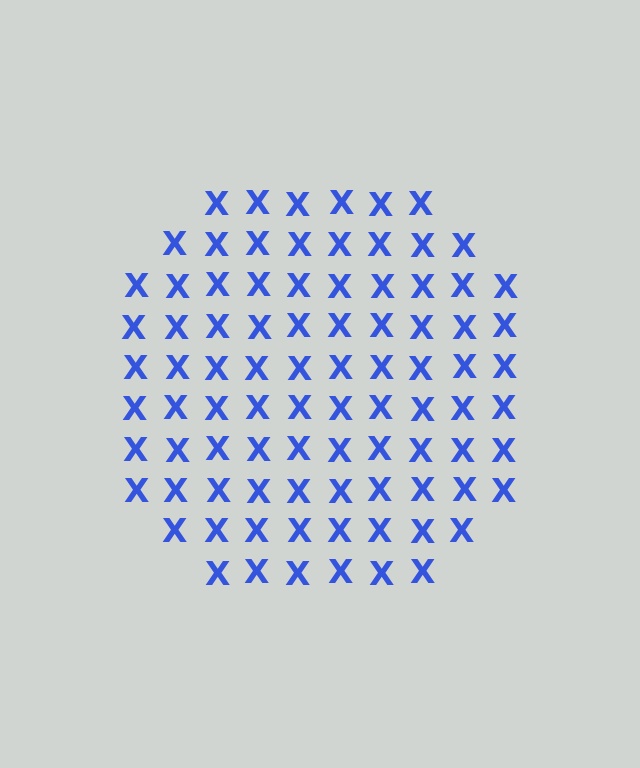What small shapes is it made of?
It is made of small letter X's.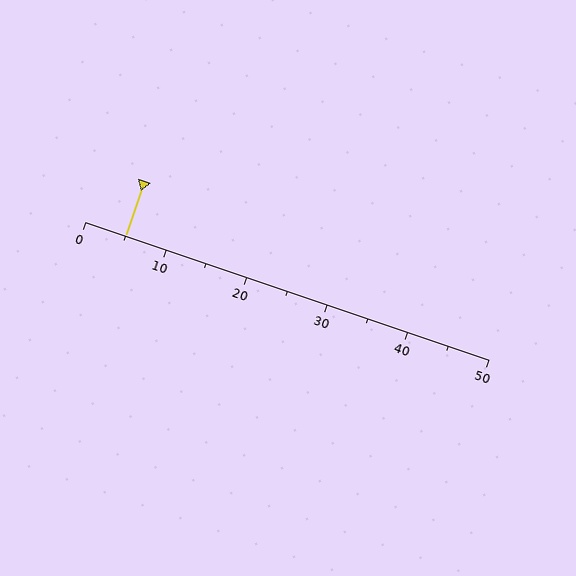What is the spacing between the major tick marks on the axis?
The major ticks are spaced 10 apart.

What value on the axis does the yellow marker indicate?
The marker indicates approximately 5.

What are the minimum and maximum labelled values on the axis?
The axis runs from 0 to 50.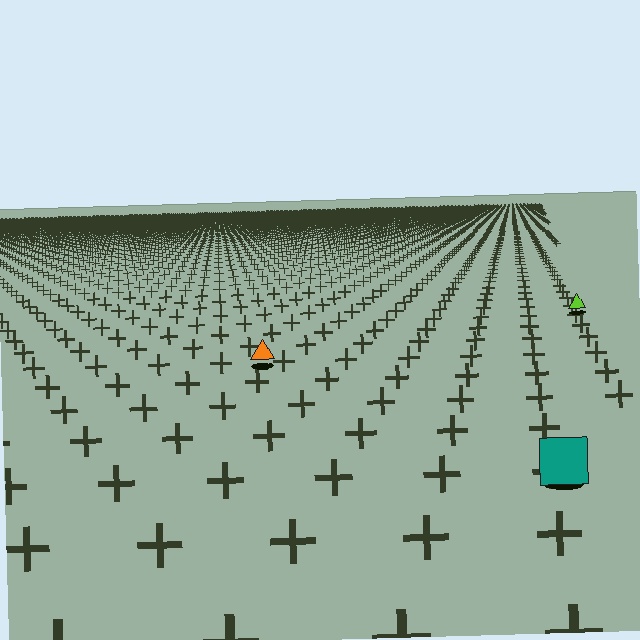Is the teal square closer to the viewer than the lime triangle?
Yes. The teal square is closer — you can tell from the texture gradient: the ground texture is coarser near it.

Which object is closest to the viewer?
The teal square is closest. The texture marks near it are larger and more spread out.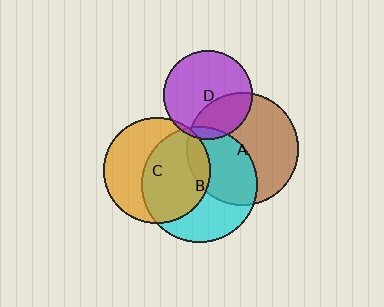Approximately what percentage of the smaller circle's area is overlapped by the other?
Approximately 40%.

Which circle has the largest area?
Circle B (cyan).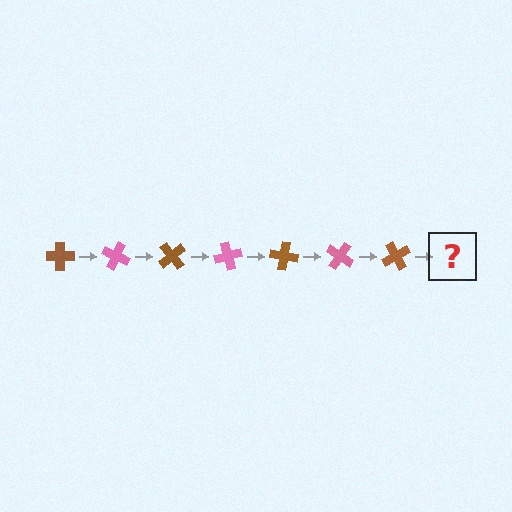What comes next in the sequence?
The next element should be a pink cross, rotated 175 degrees from the start.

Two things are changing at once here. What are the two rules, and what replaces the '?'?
The two rules are that it rotates 25 degrees each step and the color cycles through brown and pink. The '?' should be a pink cross, rotated 175 degrees from the start.